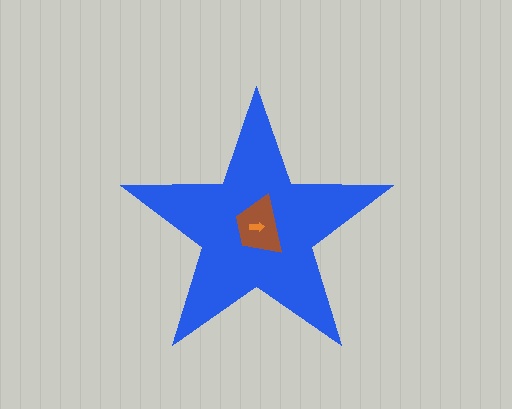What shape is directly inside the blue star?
The brown trapezoid.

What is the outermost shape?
The blue star.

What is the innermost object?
The orange arrow.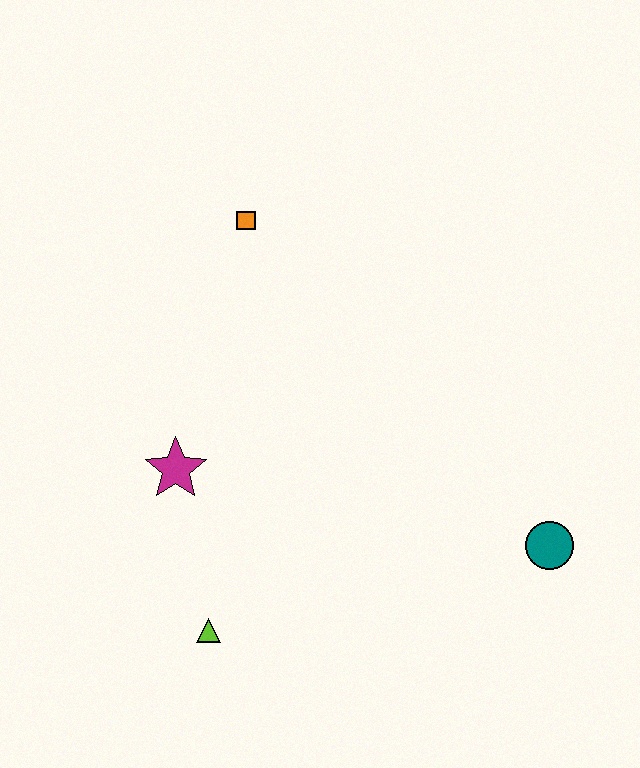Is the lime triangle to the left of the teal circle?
Yes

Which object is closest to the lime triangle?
The magenta star is closest to the lime triangle.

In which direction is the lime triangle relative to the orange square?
The lime triangle is below the orange square.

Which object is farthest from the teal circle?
The orange square is farthest from the teal circle.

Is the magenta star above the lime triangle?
Yes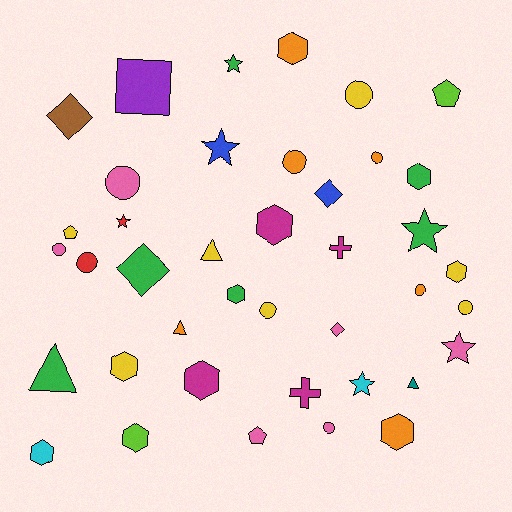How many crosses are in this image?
There are 2 crosses.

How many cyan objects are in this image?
There are 2 cyan objects.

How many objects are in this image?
There are 40 objects.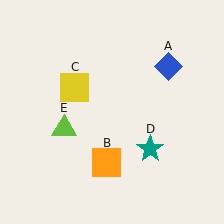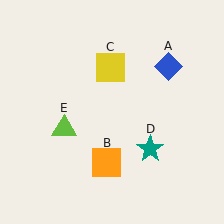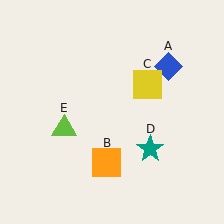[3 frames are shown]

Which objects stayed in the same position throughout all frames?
Blue diamond (object A) and orange square (object B) and teal star (object D) and lime triangle (object E) remained stationary.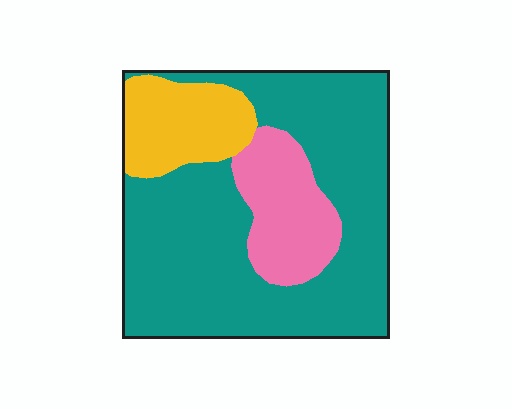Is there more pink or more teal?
Teal.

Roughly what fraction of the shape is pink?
Pink covers roughly 15% of the shape.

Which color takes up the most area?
Teal, at roughly 70%.